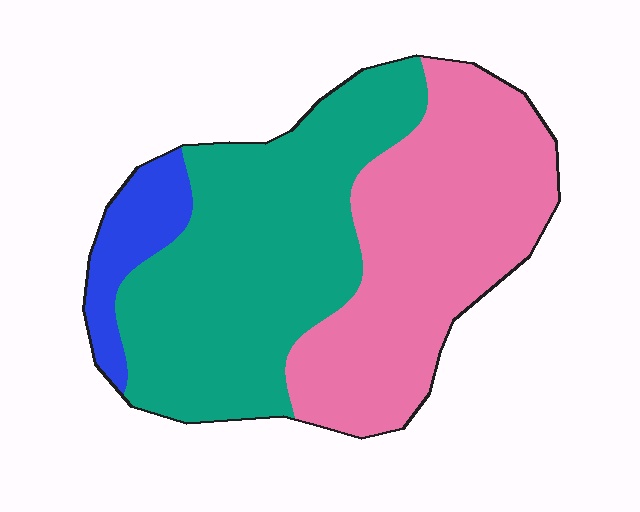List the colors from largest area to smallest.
From largest to smallest: teal, pink, blue.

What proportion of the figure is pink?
Pink takes up about two fifths (2/5) of the figure.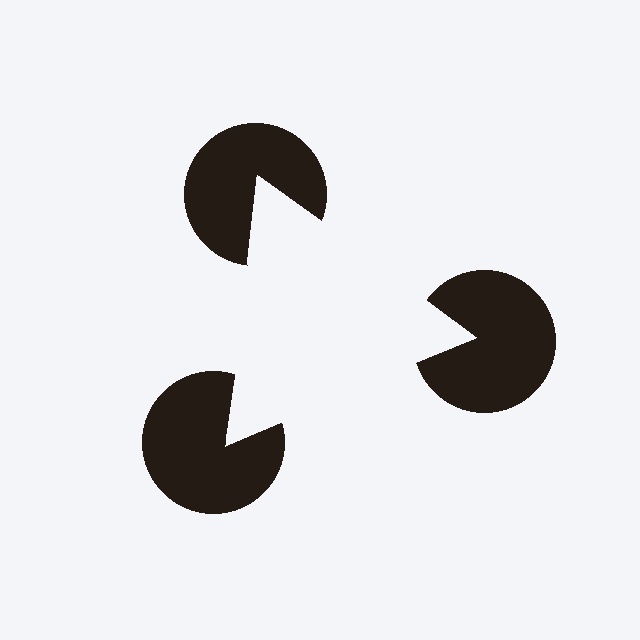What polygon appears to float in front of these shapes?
An illusory triangle — its edges are inferred from the aligned wedge cuts in the pac-man discs, not physically drawn.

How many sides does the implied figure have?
3 sides.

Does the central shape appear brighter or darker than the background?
It typically appears slightly brighter than the background, even though no actual brightness change is drawn.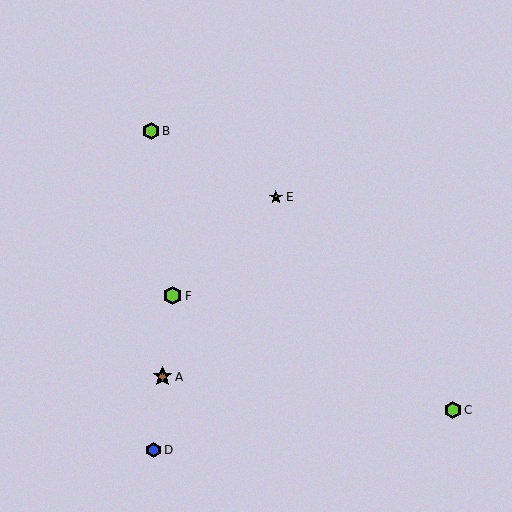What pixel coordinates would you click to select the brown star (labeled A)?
Click at (162, 377) to select the brown star A.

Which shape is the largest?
The brown star (labeled A) is the largest.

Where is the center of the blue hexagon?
The center of the blue hexagon is at (153, 450).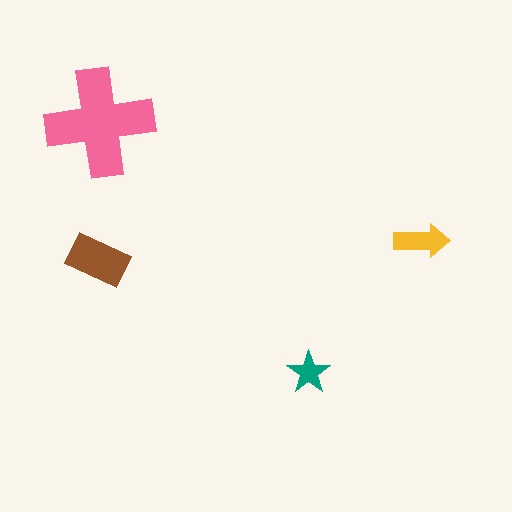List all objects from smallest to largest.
The teal star, the yellow arrow, the brown rectangle, the pink cross.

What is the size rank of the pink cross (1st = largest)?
1st.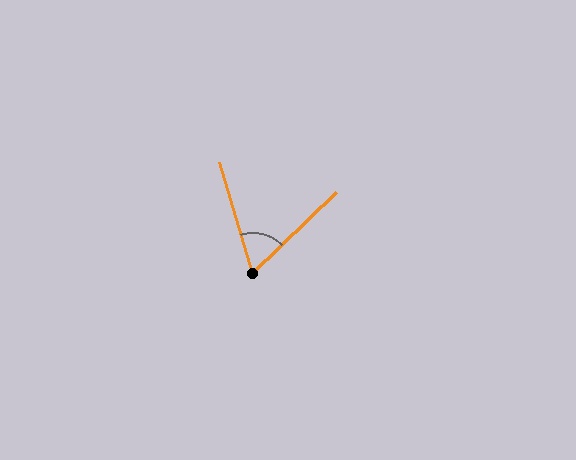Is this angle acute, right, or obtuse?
It is acute.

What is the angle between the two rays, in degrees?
Approximately 62 degrees.